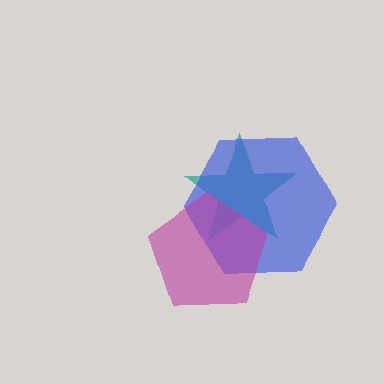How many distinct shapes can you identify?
There are 3 distinct shapes: a teal star, a blue hexagon, a magenta pentagon.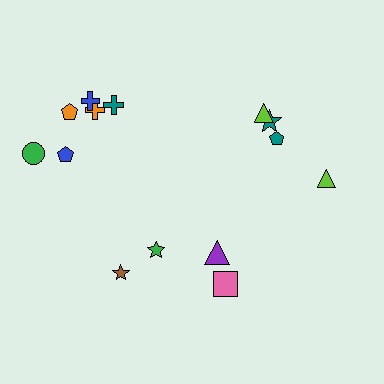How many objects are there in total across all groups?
There are 14 objects.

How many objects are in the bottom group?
There are 4 objects.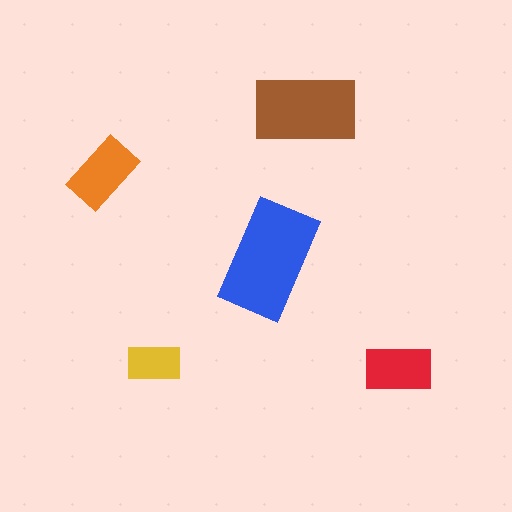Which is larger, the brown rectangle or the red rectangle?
The brown one.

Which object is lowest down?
The red rectangle is bottommost.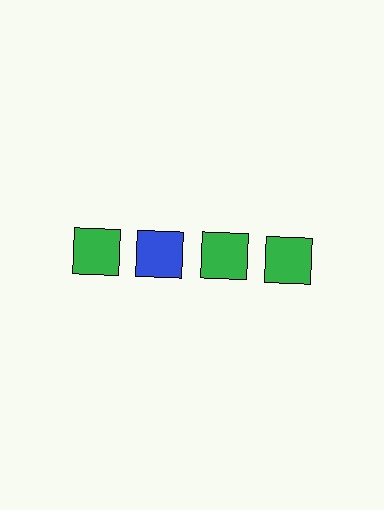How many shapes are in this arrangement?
There are 4 shapes arranged in a grid pattern.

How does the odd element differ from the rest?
It has a different color: blue instead of green.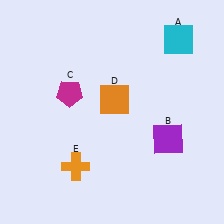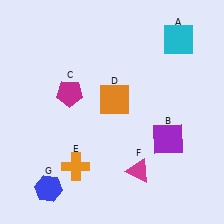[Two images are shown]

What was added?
A magenta triangle (F), a blue hexagon (G) were added in Image 2.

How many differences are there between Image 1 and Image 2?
There are 2 differences between the two images.